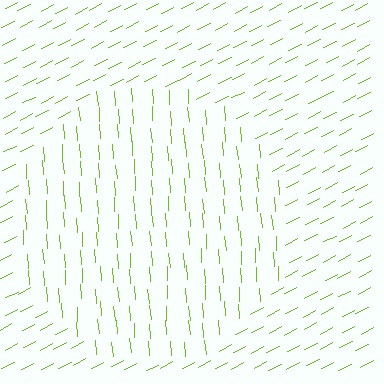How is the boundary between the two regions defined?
The boundary is defined purely by a change in line orientation (approximately 67 degrees difference). All lines are the same color and thickness.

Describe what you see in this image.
The image is filled with small lime line segments. A circle region in the image has lines oriented differently from the surrounding lines, creating a visible texture boundary.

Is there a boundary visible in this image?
Yes, there is a texture boundary formed by a change in line orientation.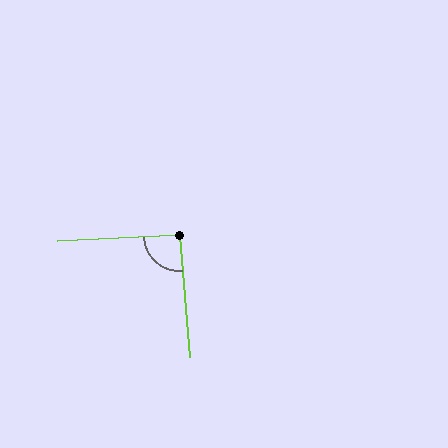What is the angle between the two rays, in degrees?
Approximately 92 degrees.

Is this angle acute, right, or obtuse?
It is approximately a right angle.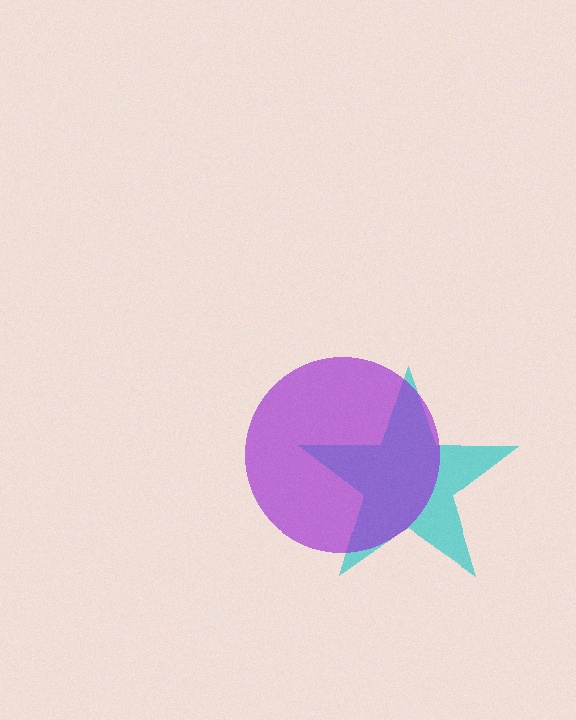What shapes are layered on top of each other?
The layered shapes are: a cyan star, a purple circle.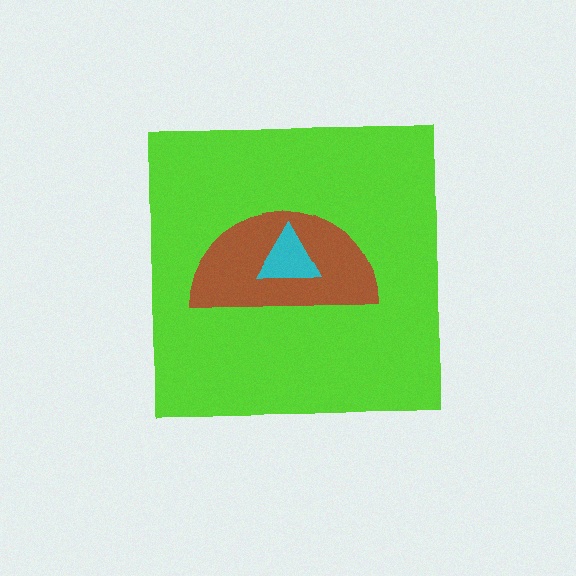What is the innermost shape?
The cyan triangle.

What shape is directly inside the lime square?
The brown semicircle.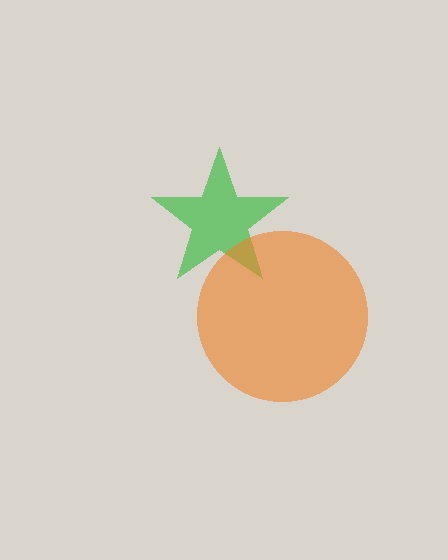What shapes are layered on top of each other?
The layered shapes are: a green star, an orange circle.